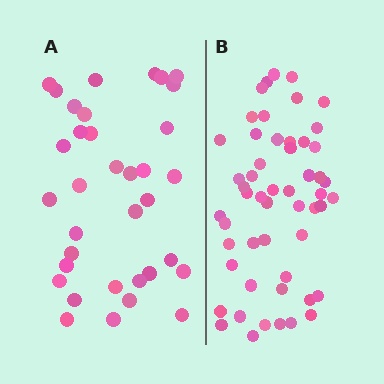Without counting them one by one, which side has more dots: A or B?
Region B (the right region) has more dots.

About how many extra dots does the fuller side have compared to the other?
Region B has approximately 20 more dots than region A.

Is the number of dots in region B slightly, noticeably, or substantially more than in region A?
Region B has substantially more. The ratio is roughly 1.5 to 1.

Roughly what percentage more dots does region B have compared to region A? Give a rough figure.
About 50% more.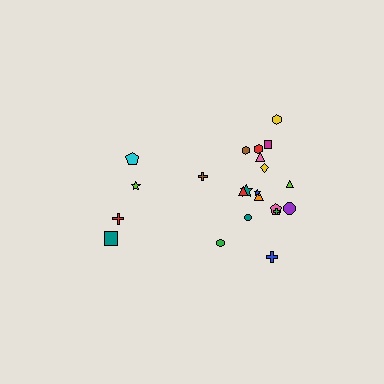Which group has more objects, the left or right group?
The right group.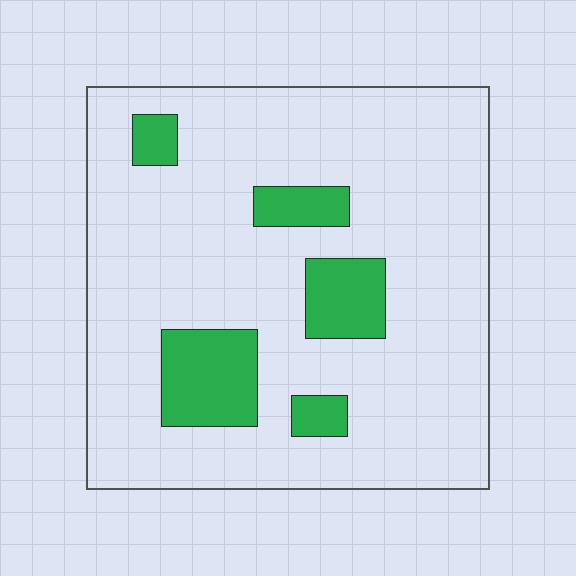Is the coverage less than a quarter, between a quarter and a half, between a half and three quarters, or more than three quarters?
Less than a quarter.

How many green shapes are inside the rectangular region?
5.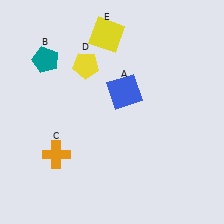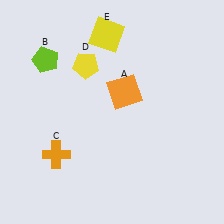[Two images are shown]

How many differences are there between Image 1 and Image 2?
There are 2 differences between the two images.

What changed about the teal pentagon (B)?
In Image 1, B is teal. In Image 2, it changed to lime.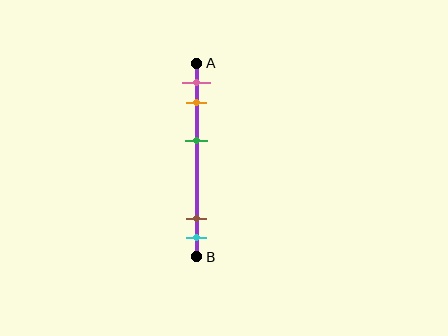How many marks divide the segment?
There are 5 marks dividing the segment.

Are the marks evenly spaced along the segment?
No, the marks are not evenly spaced.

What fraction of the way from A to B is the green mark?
The green mark is approximately 40% (0.4) of the way from A to B.